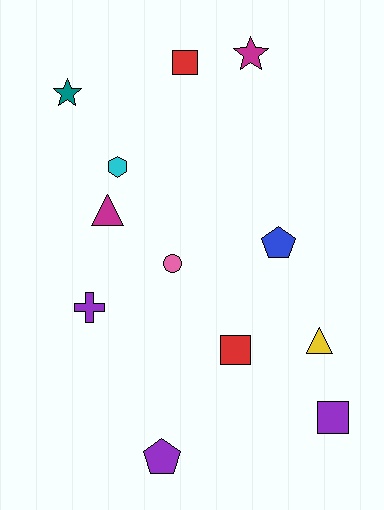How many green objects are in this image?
There are no green objects.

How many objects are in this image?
There are 12 objects.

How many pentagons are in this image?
There are 2 pentagons.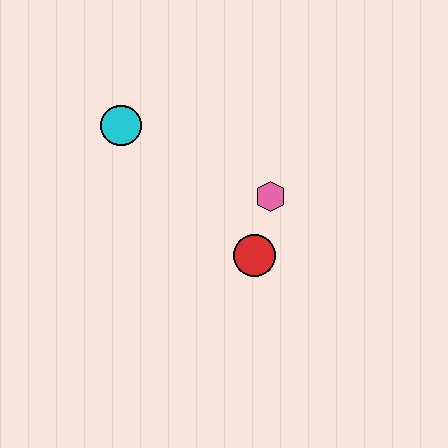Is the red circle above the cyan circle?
No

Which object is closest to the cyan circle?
The pink hexagon is closest to the cyan circle.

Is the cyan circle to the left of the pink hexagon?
Yes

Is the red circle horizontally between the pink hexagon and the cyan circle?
Yes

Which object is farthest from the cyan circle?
The red circle is farthest from the cyan circle.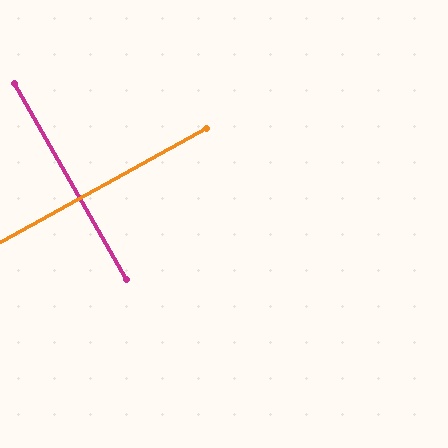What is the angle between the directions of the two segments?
Approximately 89 degrees.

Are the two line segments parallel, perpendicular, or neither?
Perpendicular — they meet at approximately 89°.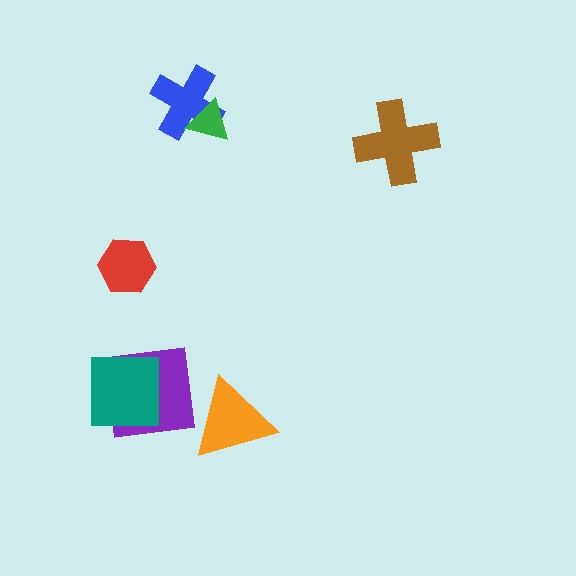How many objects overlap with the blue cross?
1 object overlaps with the blue cross.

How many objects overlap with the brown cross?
0 objects overlap with the brown cross.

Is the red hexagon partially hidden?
No, no other shape covers it.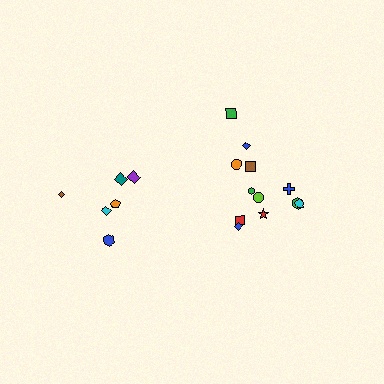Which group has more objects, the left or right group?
The right group.